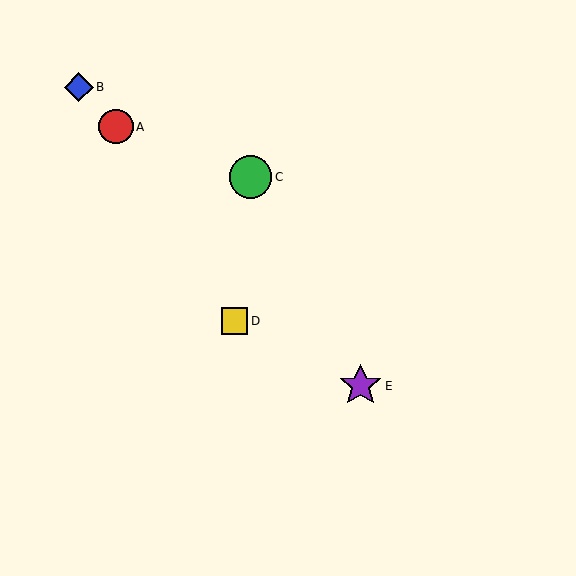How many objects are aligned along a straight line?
3 objects (A, B, E) are aligned along a straight line.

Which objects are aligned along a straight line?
Objects A, B, E are aligned along a straight line.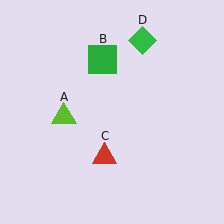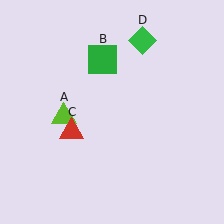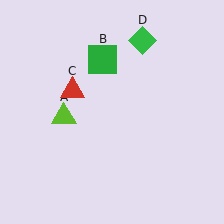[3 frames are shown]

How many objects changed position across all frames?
1 object changed position: red triangle (object C).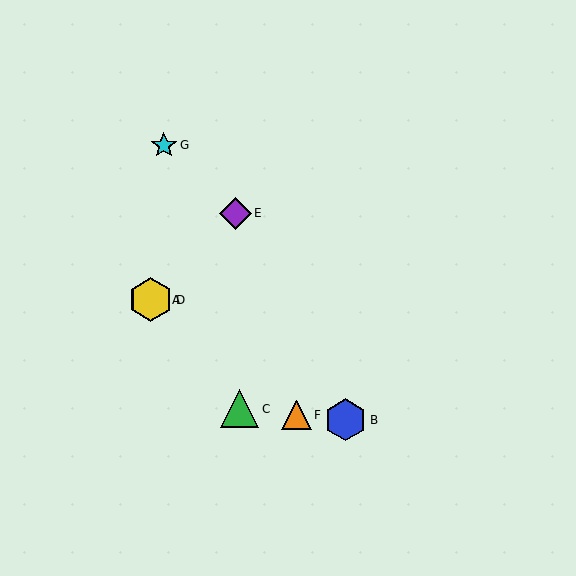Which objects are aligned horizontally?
Objects A, D are aligned horizontally.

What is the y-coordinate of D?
Object D is at y≈300.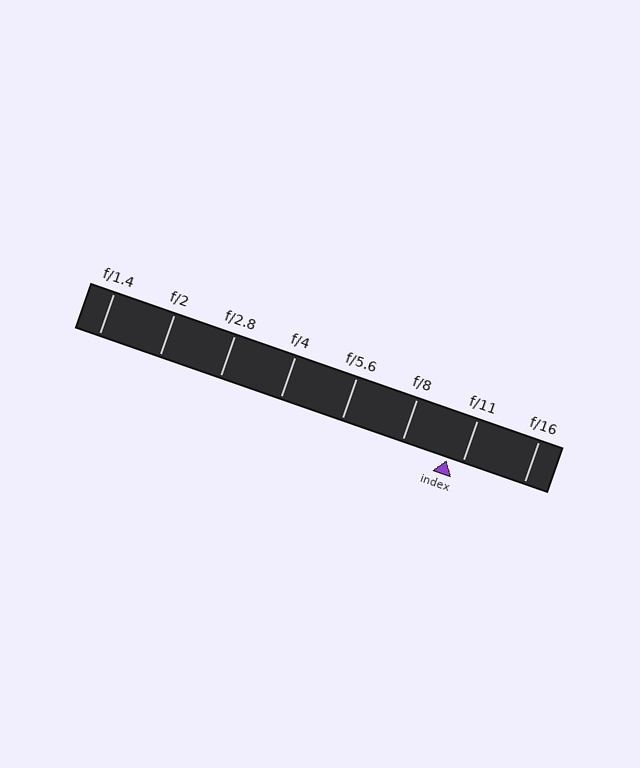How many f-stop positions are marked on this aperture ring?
There are 8 f-stop positions marked.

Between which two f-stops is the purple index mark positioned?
The index mark is between f/8 and f/11.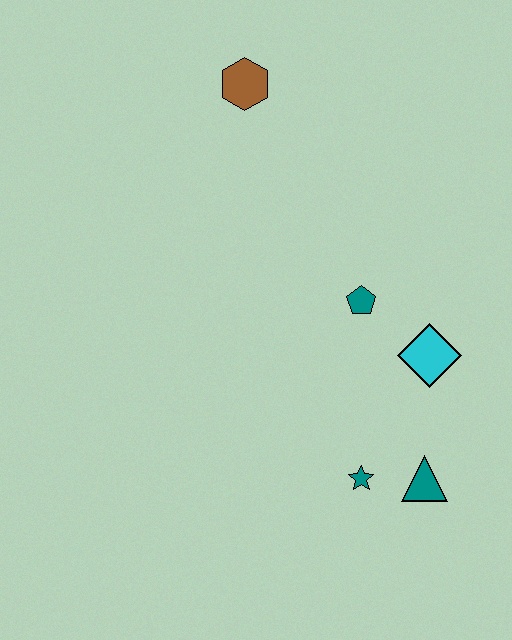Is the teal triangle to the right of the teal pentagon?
Yes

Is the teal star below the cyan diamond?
Yes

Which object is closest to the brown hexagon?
The teal pentagon is closest to the brown hexagon.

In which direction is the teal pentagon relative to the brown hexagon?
The teal pentagon is below the brown hexagon.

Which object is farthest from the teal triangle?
The brown hexagon is farthest from the teal triangle.